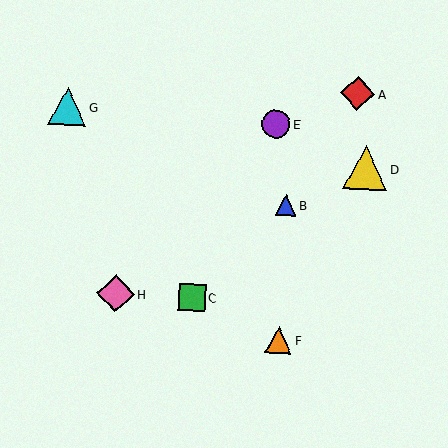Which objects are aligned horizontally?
Objects C, H are aligned horizontally.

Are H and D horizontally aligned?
No, H is at y≈294 and D is at y≈168.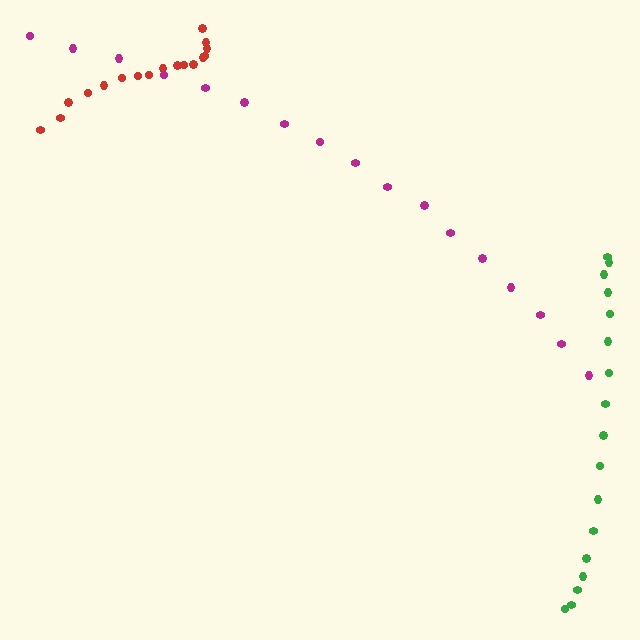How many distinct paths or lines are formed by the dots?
There are 3 distinct paths.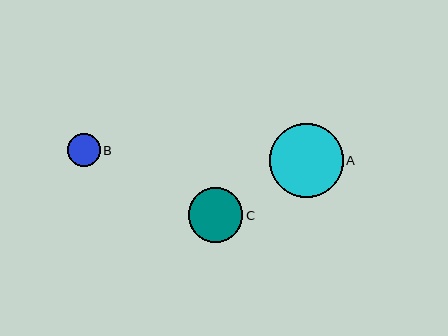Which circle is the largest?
Circle A is the largest with a size of approximately 74 pixels.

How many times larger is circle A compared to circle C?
Circle A is approximately 1.4 times the size of circle C.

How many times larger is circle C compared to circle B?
Circle C is approximately 1.7 times the size of circle B.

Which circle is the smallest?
Circle B is the smallest with a size of approximately 33 pixels.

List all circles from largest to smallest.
From largest to smallest: A, C, B.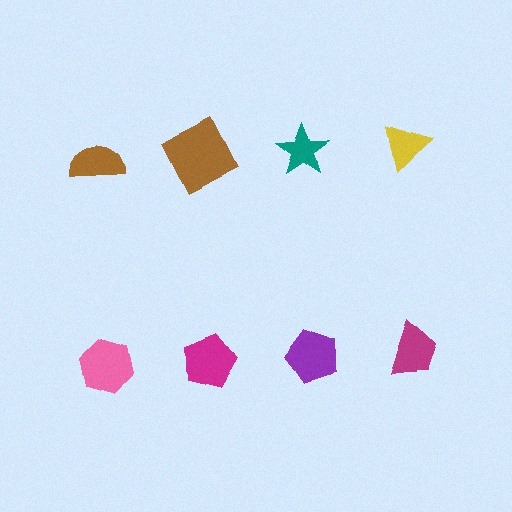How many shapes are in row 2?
4 shapes.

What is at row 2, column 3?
A purple pentagon.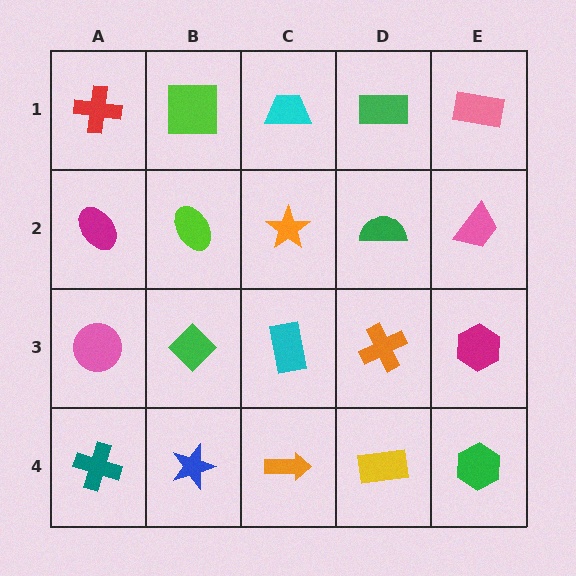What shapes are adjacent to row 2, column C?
A cyan trapezoid (row 1, column C), a cyan rectangle (row 3, column C), a lime ellipse (row 2, column B), a green semicircle (row 2, column D).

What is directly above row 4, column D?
An orange cross.